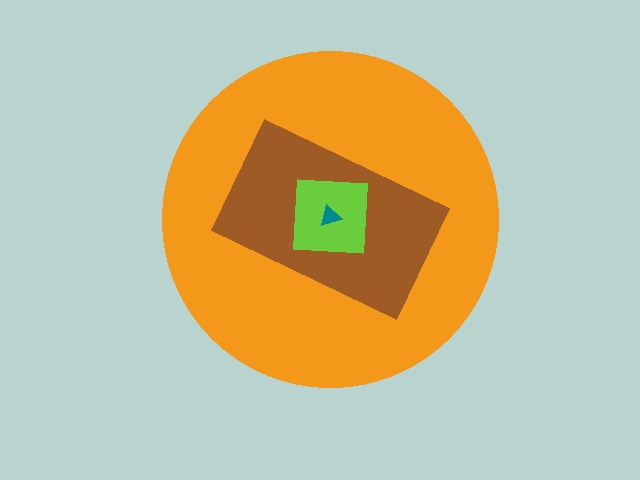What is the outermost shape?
The orange circle.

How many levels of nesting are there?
4.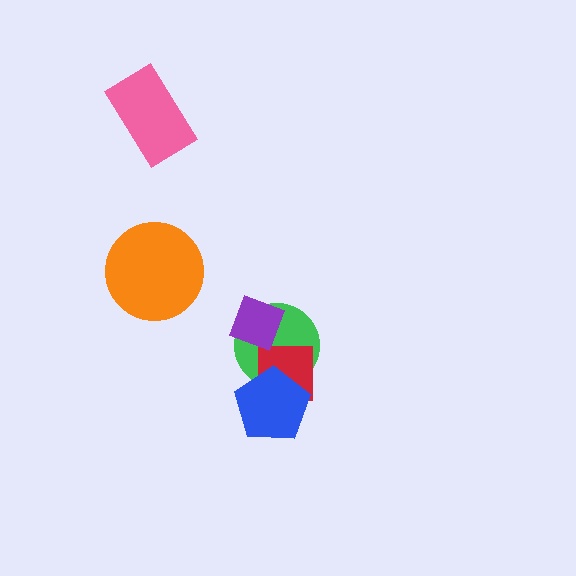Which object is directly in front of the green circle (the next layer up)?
The red square is directly in front of the green circle.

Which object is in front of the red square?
The blue pentagon is in front of the red square.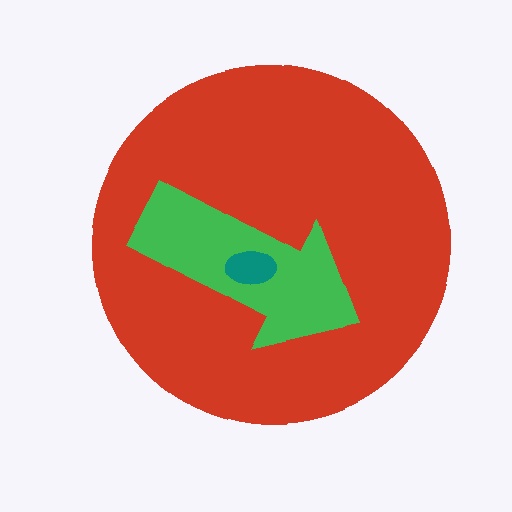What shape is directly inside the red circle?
The green arrow.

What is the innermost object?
The teal ellipse.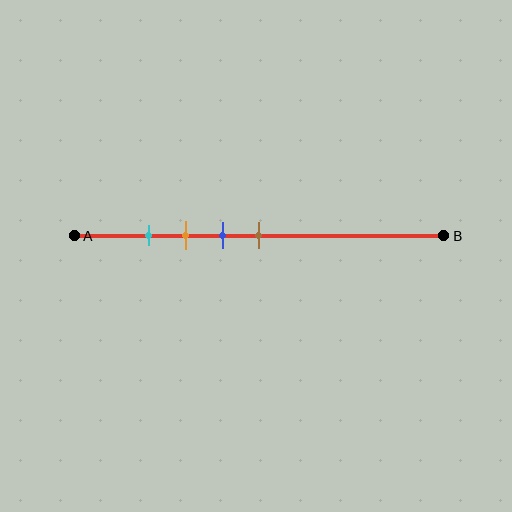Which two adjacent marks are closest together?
The cyan and orange marks are the closest adjacent pair.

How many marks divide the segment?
There are 4 marks dividing the segment.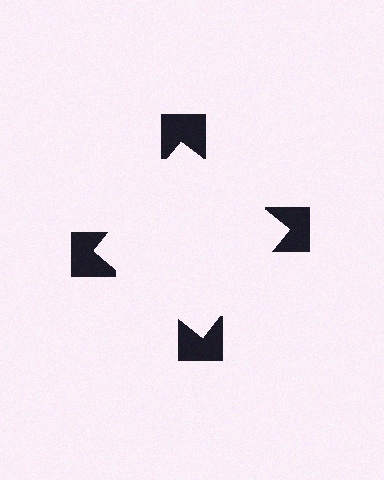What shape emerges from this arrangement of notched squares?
An illusory square — its edges are inferred from the aligned wedge cuts in the notched squares, not physically drawn.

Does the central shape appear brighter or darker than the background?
It typically appears slightly brighter than the background, even though no actual brightness change is drawn.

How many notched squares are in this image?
There are 4 — one at each vertex of the illusory square.